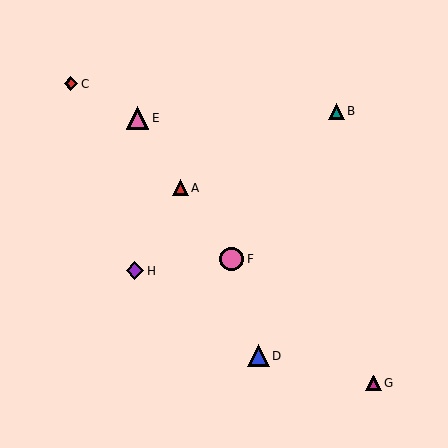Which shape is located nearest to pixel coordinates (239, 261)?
The pink circle (labeled F) at (232, 259) is nearest to that location.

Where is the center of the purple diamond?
The center of the purple diamond is at (135, 271).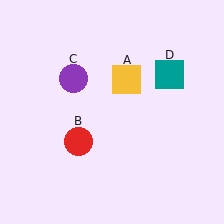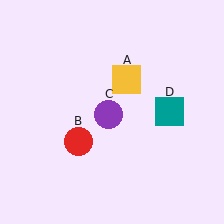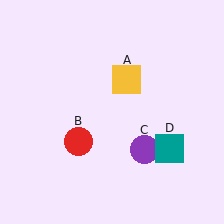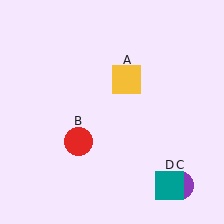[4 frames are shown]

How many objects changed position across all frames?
2 objects changed position: purple circle (object C), teal square (object D).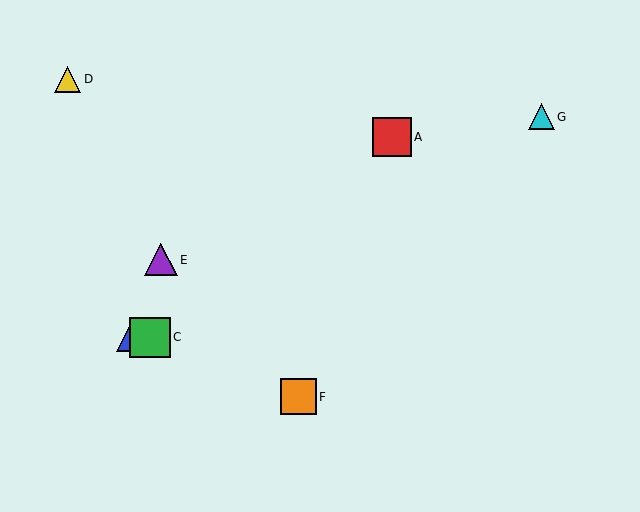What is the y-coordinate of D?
Object D is at y≈79.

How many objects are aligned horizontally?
2 objects (B, C) are aligned horizontally.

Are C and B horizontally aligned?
Yes, both are at y≈337.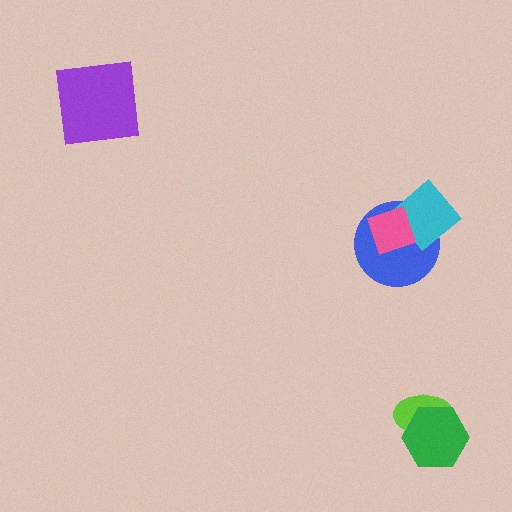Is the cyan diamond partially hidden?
Yes, it is partially covered by another shape.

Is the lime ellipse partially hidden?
Yes, it is partially covered by another shape.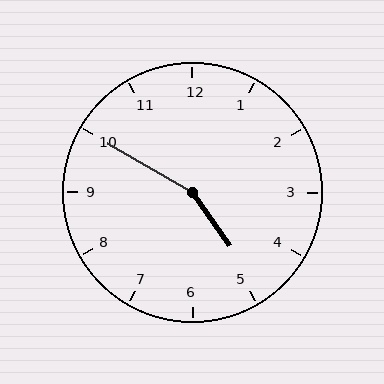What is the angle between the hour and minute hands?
Approximately 155 degrees.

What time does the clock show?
4:50.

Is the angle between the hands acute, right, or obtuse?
It is obtuse.